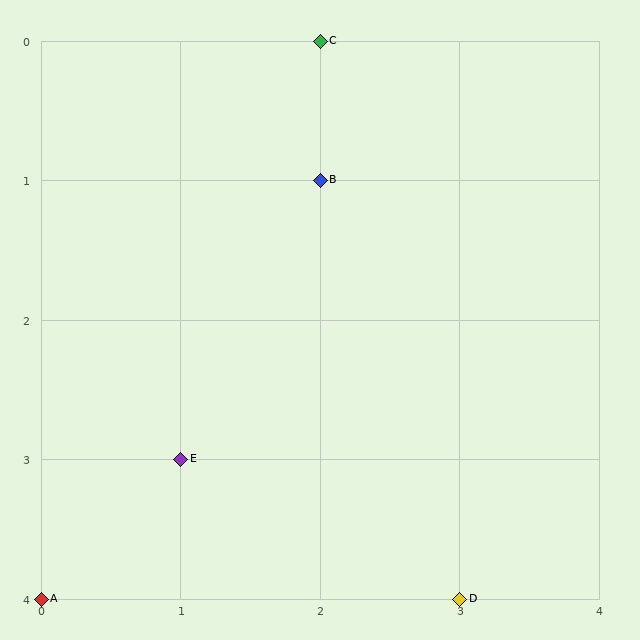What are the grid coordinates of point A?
Point A is at grid coordinates (0, 4).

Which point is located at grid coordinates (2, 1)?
Point B is at (2, 1).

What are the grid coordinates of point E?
Point E is at grid coordinates (1, 3).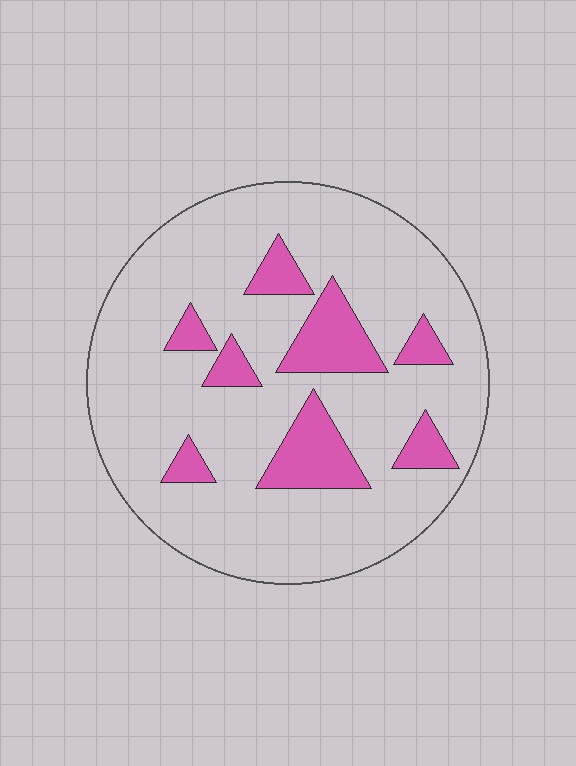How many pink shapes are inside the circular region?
8.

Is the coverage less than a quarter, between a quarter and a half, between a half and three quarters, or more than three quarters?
Less than a quarter.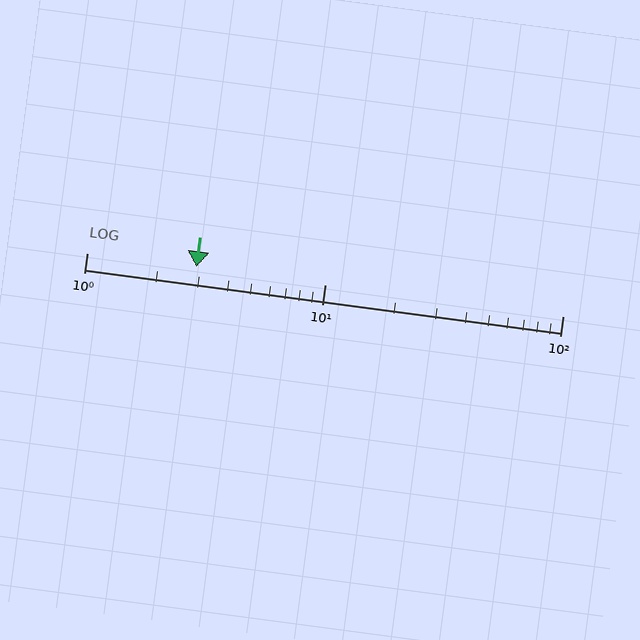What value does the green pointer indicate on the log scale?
The pointer indicates approximately 2.9.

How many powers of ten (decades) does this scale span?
The scale spans 2 decades, from 1 to 100.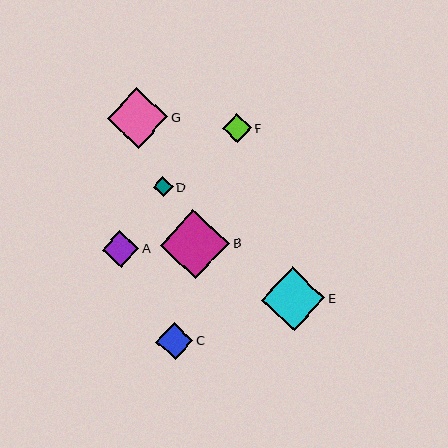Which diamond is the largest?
Diamond B is the largest with a size of approximately 69 pixels.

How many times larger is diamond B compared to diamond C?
Diamond B is approximately 1.9 times the size of diamond C.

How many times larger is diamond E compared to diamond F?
Diamond E is approximately 2.2 times the size of diamond F.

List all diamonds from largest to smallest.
From largest to smallest: B, E, G, C, A, F, D.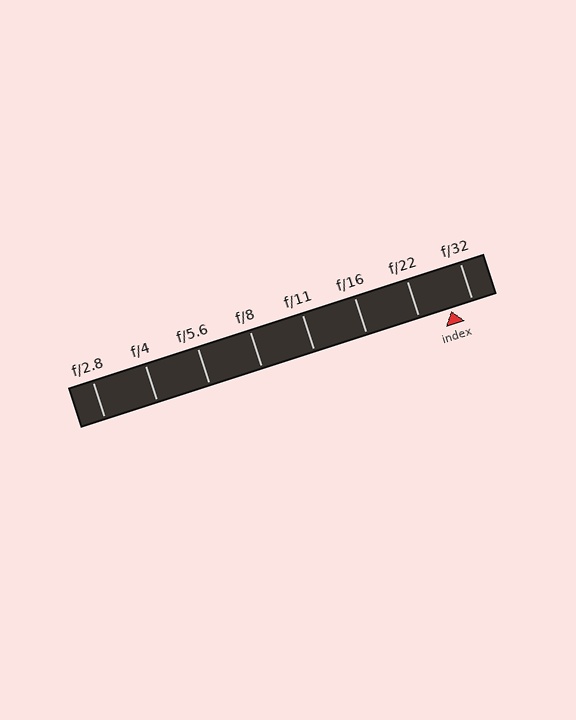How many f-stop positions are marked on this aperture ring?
There are 8 f-stop positions marked.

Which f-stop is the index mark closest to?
The index mark is closest to f/32.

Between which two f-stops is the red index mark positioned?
The index mark is between f/22 and f/32.